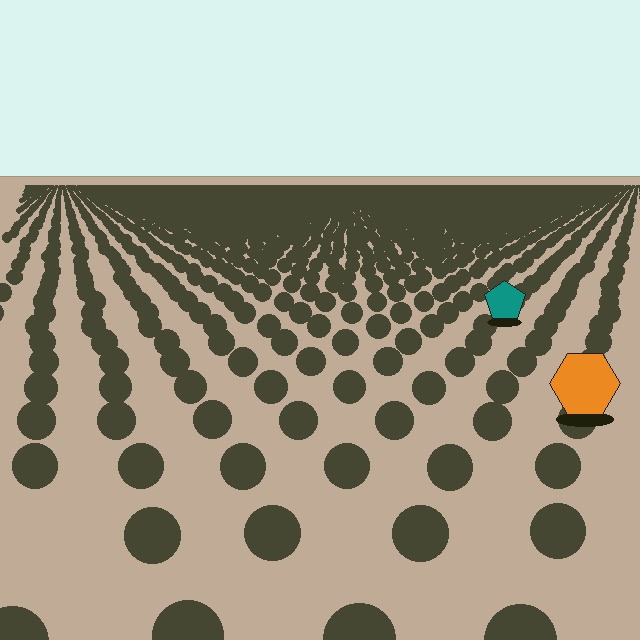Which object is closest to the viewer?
The orange hexagon is closest. The texture marks near it are larger and more spread out.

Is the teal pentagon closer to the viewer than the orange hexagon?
No. The orange hexagon is closer — you can tell from the texture gradient: the ground texture is coarser near it.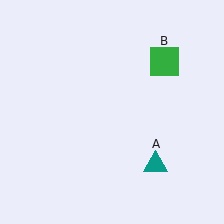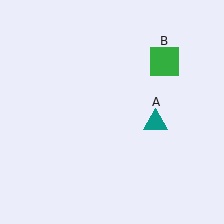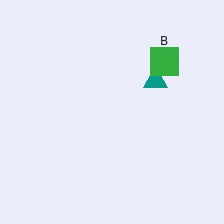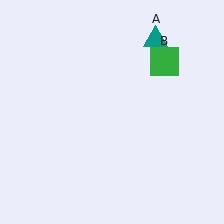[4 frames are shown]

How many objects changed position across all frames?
1 object changed position: teal triangle (object A).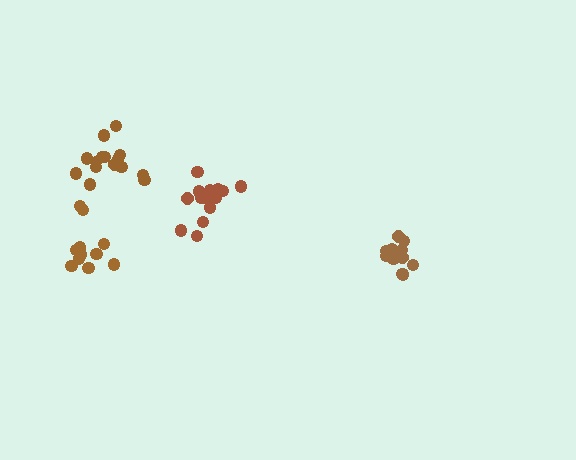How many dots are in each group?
Group 1: 12 dots, Group 2: 15 dots, Group 3: 16 dots, Group 4: 11 dots (54 total).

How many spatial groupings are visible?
There are 4 spatial groupings.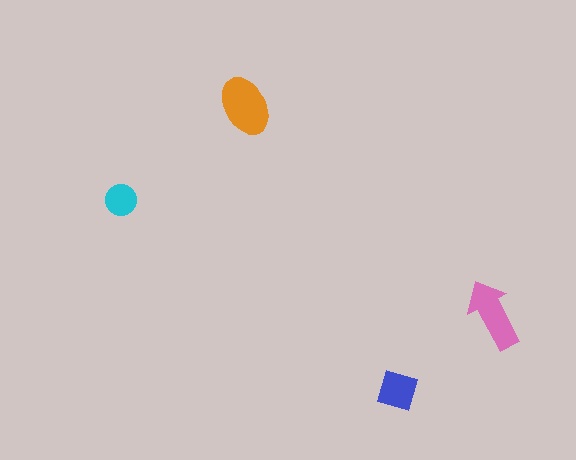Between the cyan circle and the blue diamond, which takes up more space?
The blue diamond.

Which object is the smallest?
The cyan circle.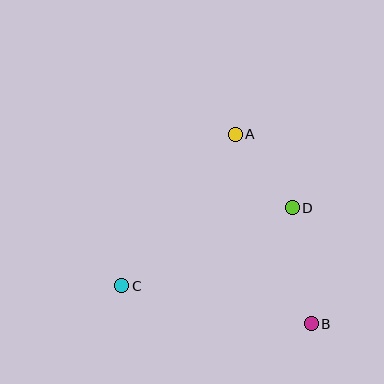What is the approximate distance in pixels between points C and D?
The distance between C and D is approximately 188 pixels.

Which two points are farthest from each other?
Points A and B are farthest from each other.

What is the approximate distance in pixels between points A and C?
The distance between A and C is approximately 189 pixels.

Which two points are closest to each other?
Points A and D are closest to each other.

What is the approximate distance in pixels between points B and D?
The distance between B and D is approximately 117 pixels.